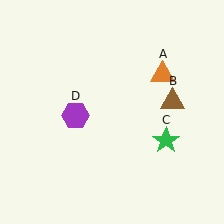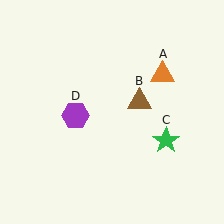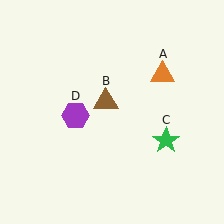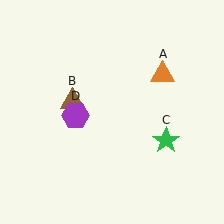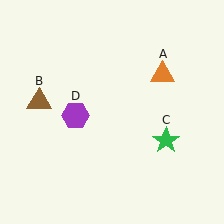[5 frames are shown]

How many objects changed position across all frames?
1 object changed position: brown triangle (object B).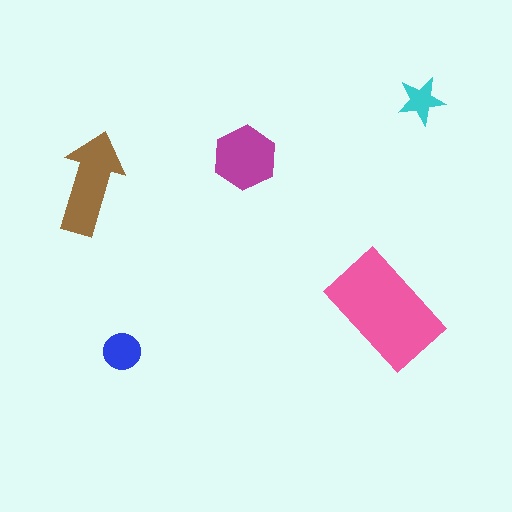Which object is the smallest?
The cyan star.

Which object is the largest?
The pink rectangle.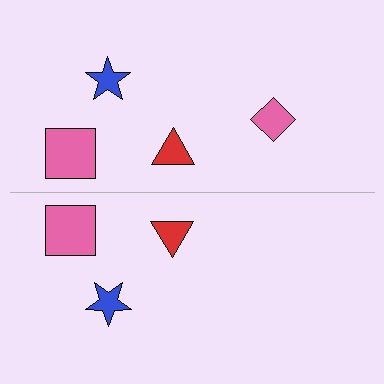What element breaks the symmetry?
A pink diamond is missing from the bottom side.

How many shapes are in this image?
There are 7 shapes in this image.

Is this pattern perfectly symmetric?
No, the pattern is not perfectly symmetric. A pink diamond is missing from the bottom side.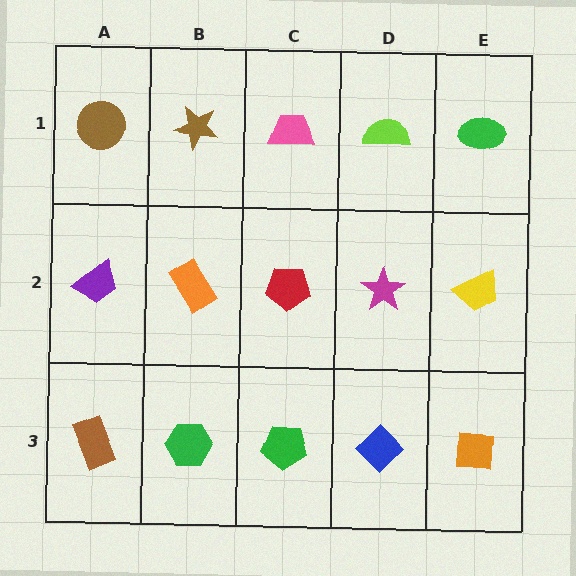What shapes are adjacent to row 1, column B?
An orange rectangle (row 2, column B), a brown circle (row 1, column A), a pink trapezoid (row 1, column C).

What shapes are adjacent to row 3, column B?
An orange rectangle (row 2, column B), a brown rectangle (row 3, column A), a green pentagon (row 3, column C).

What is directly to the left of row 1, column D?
A pink trapezoid.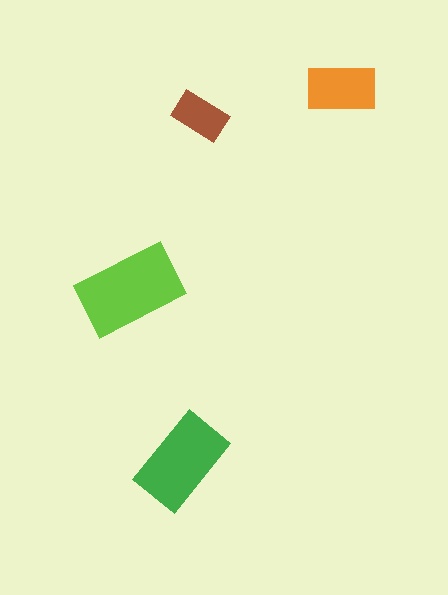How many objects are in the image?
There are 4 objects in the image.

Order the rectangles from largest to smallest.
the lime one, the green one, the orange one, the brown one.